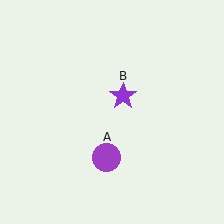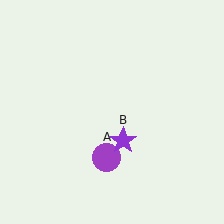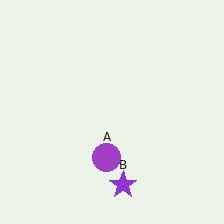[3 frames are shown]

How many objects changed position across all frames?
1 object changed position: purple star (object B).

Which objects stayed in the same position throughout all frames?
Purple circle (object A) remained stationary.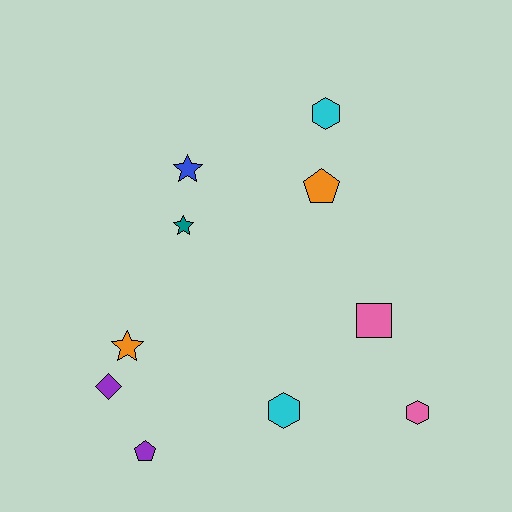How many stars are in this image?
There are 3 stars.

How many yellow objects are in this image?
There are no yellow objects.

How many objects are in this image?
There are 10 objects.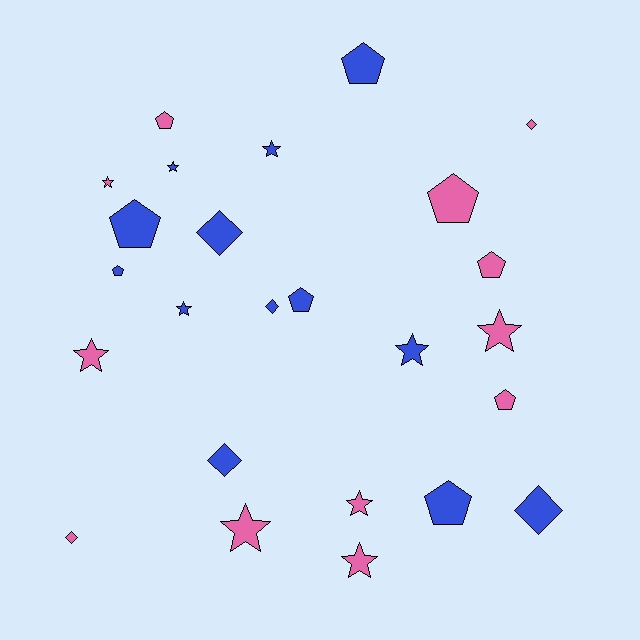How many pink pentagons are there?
There are 4 pink pentagons.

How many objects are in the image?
There are 25 objects.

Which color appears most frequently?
Blue, with 13 objects.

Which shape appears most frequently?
Star, with 10 objects.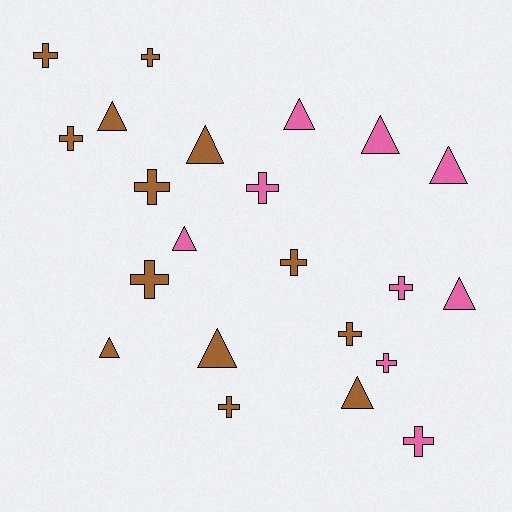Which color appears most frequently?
Brown, with 13 objects.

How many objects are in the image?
There are 22 objects.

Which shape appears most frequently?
Cross, with 12 objects.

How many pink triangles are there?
There are 5 pink triangles.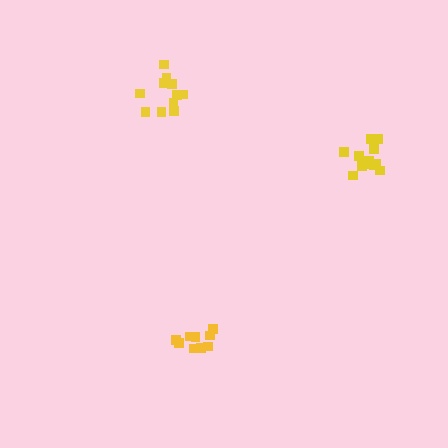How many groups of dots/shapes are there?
There are 3 groups.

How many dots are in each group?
Group 1: 13 dots, Group 2: 9 dots, Group 3: 12 dots (34 total).